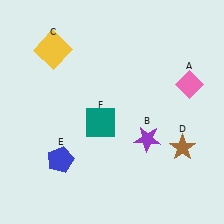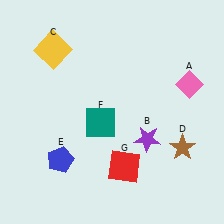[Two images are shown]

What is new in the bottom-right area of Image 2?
A red square (G) was added in the bottom-right area of Image 2.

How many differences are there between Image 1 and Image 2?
There is 1 difference between the two images.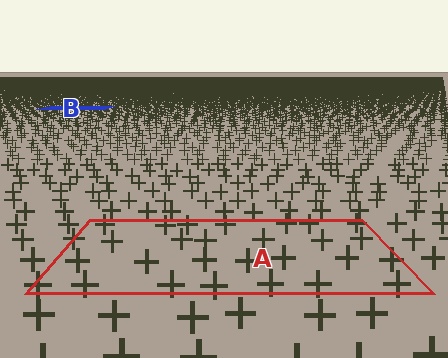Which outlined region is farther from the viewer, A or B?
Region B is farther from the viewer — the texture elements inside it appear smaller and more densely packed.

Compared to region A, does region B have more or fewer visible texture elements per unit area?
Region B has more texture elements per unit area — they are packed more densely because it is farther away.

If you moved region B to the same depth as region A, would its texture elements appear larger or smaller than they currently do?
They would appear larger. At a closer depth, the same texture elements are projected at a bigger on-screen size.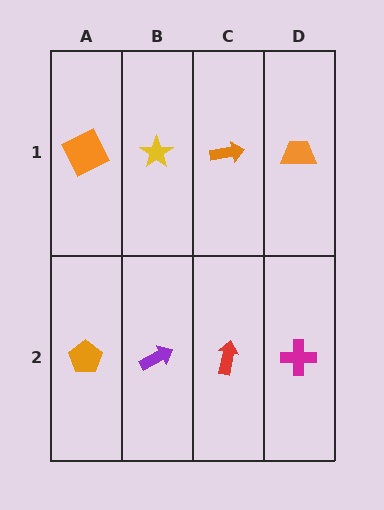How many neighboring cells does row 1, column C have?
3.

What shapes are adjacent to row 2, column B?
A yellow star (row 1, column B), an orange pentagon (row 2, column A), a red arrow (row 2, column C).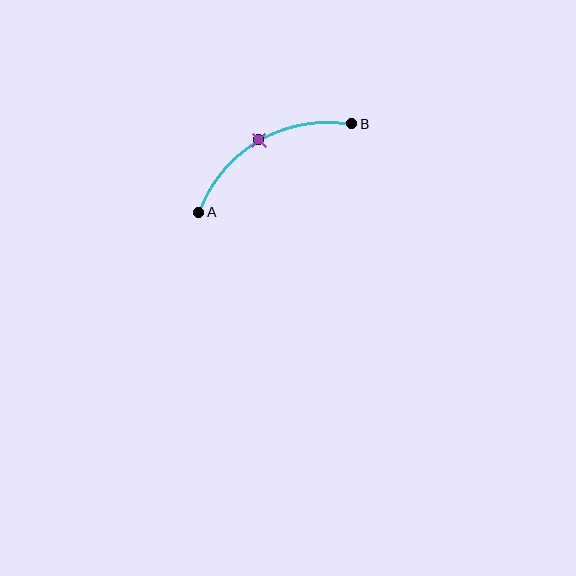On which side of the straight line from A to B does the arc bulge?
The arc bulges above the straight line connecting A and B.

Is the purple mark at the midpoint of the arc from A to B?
Yes. The purple mark lies on the arc at equal arc-length from both A and B — it is the arc midpoint.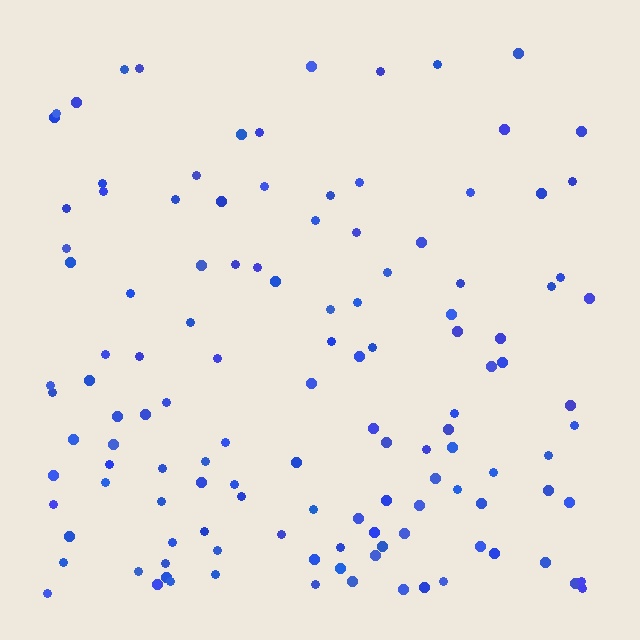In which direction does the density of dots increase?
From top to bottom, with the bottom side densest.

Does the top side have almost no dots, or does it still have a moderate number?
Still a moderate number, just noticeably fewer than the bottom.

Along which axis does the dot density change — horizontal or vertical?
Vertical.